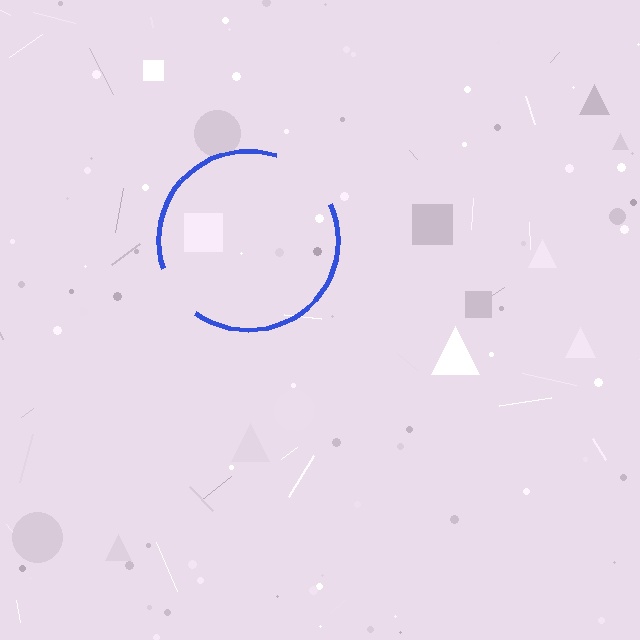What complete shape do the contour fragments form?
The contour fragments form a circle.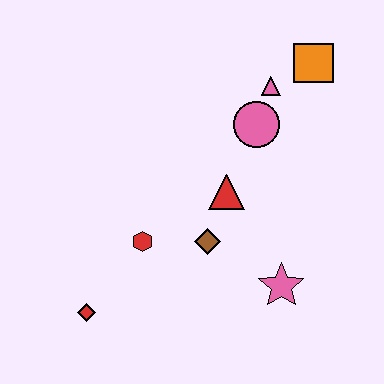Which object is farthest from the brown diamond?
The orange square is farthest from the brown diamond.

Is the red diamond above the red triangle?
No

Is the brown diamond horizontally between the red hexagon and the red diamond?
No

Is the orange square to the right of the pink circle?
Yes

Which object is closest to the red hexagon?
The brown diamond is closest to the red hexagon.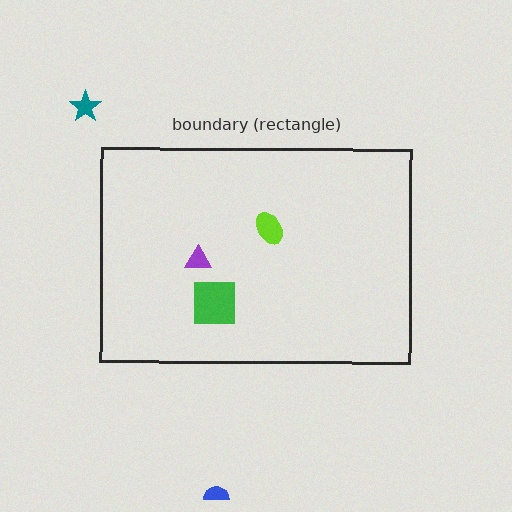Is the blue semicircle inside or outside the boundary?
Outside.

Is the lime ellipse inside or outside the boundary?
Inside.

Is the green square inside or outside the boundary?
Inside.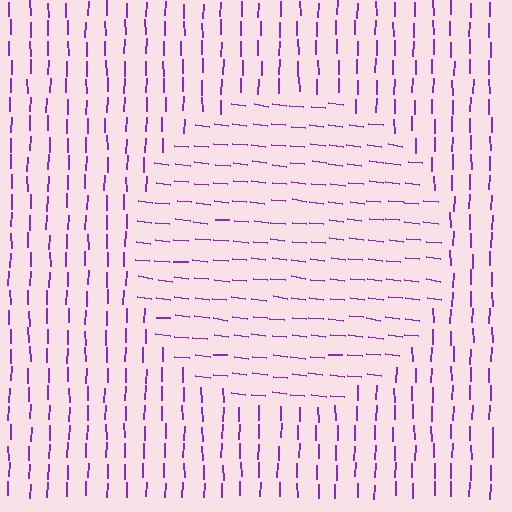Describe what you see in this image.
The image is filled with small purple line segments. A circle region in the image has lines oriented differently from the surrounding lines, creating a visible texture boundary.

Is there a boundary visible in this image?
Yes, there is a texture boundary formed by a change in line orientation.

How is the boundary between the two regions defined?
The boundary is defined purely by a change in line orientation (approximately 84 degrees difference). All lines are the same color and thickness.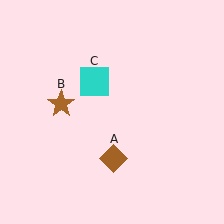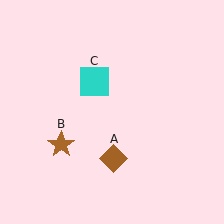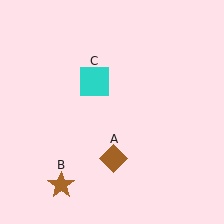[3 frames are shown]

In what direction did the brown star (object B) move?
The brown star (object B) moved down.